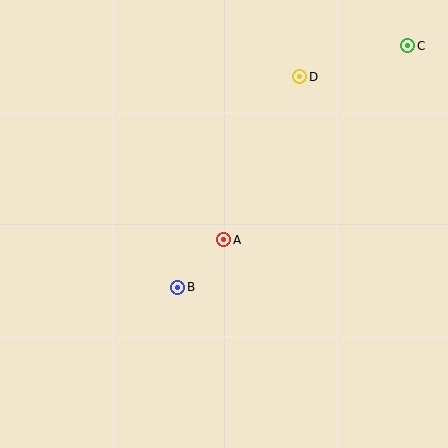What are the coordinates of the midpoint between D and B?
The midpoint between D and B is at (239, 182).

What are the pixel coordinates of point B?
Point B is at (178, 288).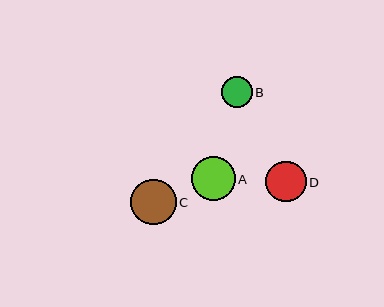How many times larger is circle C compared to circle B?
Circle C is approximately 1.5 times the size of circle B.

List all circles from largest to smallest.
From largest to smallest: C, A, D, B.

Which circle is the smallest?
Circle B is the smallest with a size of approximately 31 pixels.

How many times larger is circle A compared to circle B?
Circle A is approximately 1.4 times the size of circle B.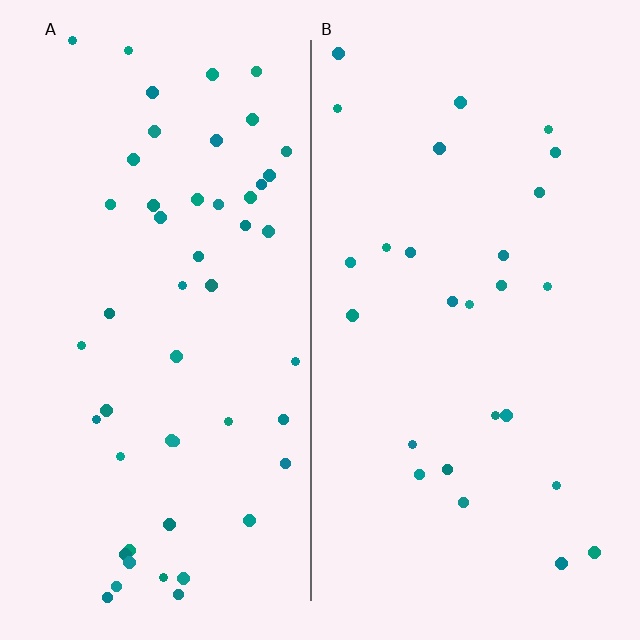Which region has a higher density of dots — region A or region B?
A (the left).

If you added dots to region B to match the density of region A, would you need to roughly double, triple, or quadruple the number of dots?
Approximately double.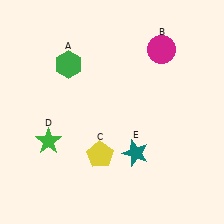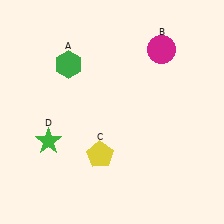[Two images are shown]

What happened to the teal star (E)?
The teal star (E) was removed in Image 2. It was in the bottom-right area of Image 1.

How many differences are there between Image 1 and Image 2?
There is 1 difference between the two images.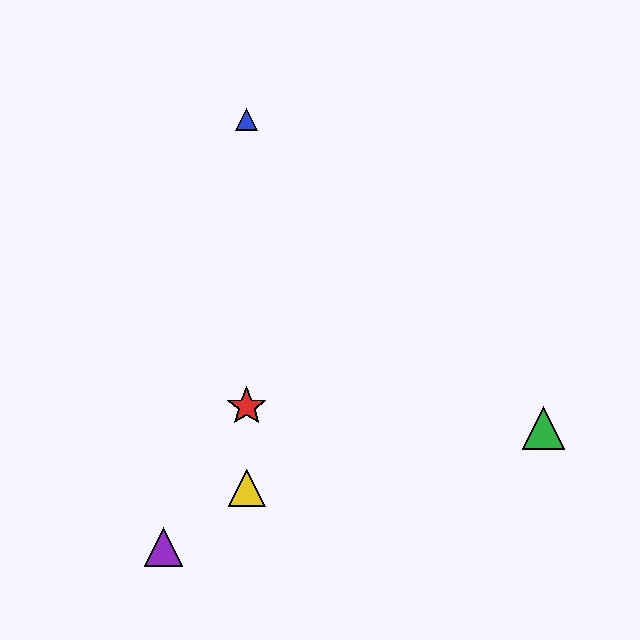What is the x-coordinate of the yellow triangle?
The yellow triangle is at x≈247.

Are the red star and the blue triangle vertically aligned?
Yes, both are at x≈247.